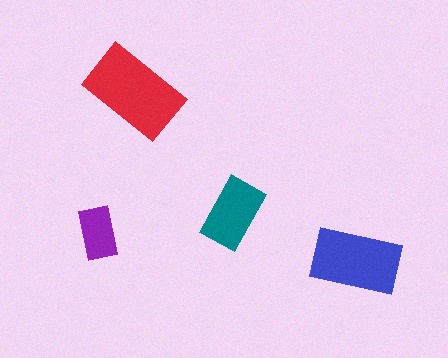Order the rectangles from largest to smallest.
the red one, the blue one, the teal one, the purple one.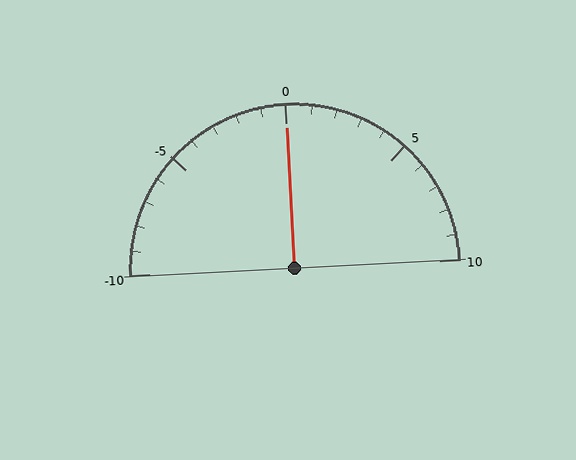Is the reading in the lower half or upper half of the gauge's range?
The reading is in the upper half of the range (-10 to 10).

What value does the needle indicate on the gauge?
The needle indicates approximately 0.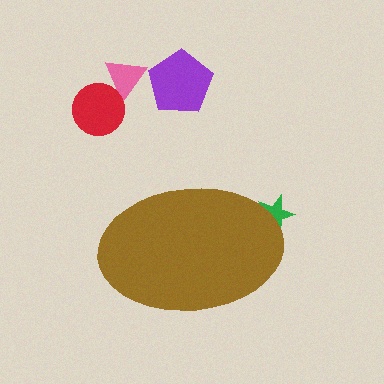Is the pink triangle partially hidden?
No, the pink triangle is fully visible.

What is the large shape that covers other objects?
A brown ellipse.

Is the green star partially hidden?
Yes, the green star is partially hidden behind the brown ellipse.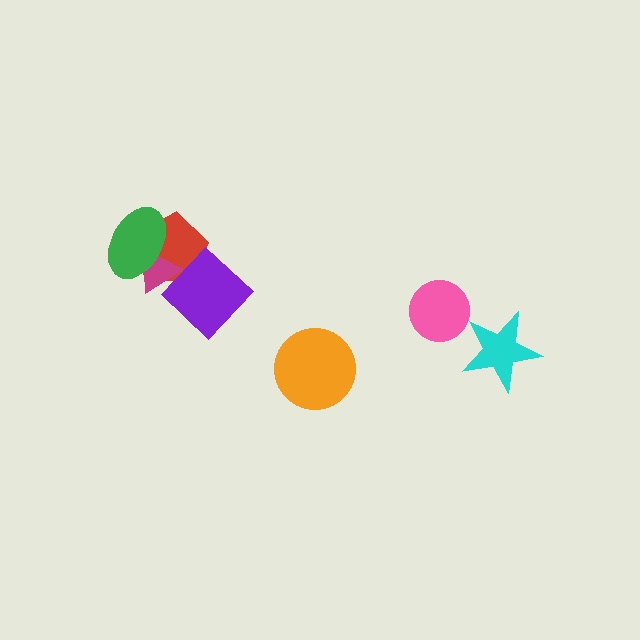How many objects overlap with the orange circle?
0 objects overlap with the orange circle.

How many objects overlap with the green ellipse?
2 objects overlap with the green ellipse.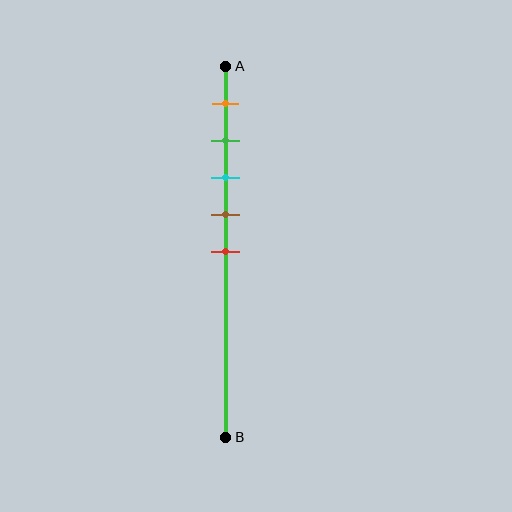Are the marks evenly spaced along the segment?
Yes, the marks are approximately evenly spaced.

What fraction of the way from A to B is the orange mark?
The orange mark is approximately 10% (0.1) of the way from A to B.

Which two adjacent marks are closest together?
The green and cyan marks are the closest adjacent pair.